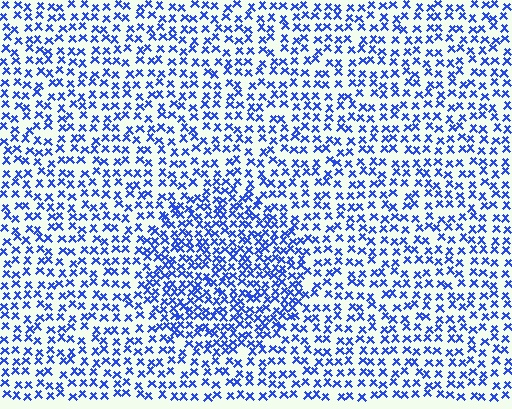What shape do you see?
I see a circle.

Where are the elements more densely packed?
The elements are more densely packed inside the circle boundary.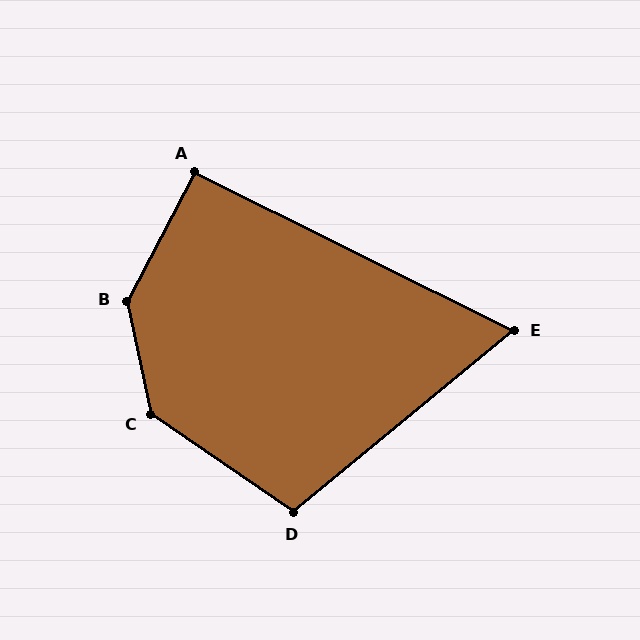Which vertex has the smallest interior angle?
E, at approximately 66 degrees.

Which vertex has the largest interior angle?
B, at approximately 140 degrees.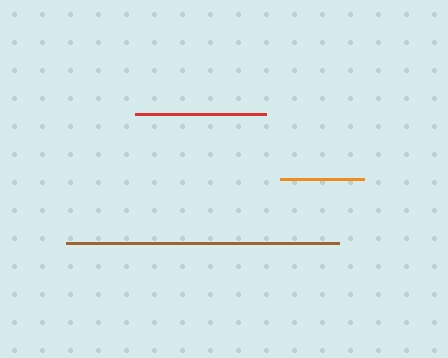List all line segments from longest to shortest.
From longest to shortest: brown, red, orange.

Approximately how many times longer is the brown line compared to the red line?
The brown line is approximately 2.1 times the length of the red line.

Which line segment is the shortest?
The orange line is the shortest at approximately 84 pixels.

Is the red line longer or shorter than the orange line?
The red line is longer than the orange line.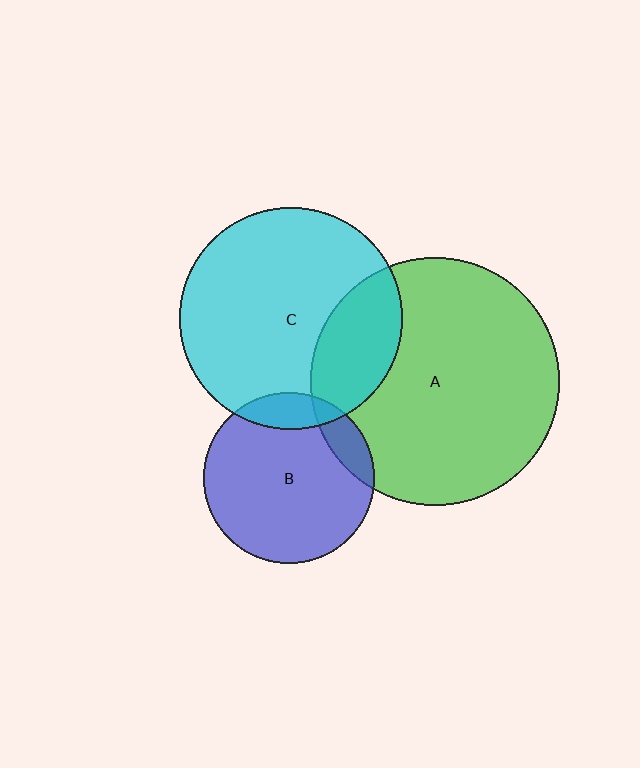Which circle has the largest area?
Circle A (green).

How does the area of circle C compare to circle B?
Approximately 1.7 times.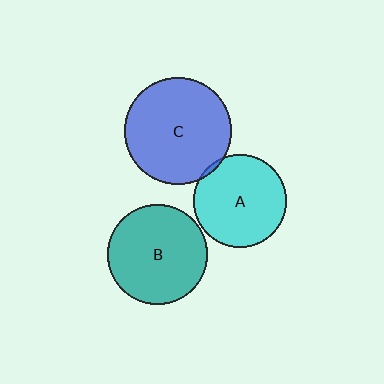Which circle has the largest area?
Circle C (blue).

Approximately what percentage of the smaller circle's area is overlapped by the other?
Approximately 5%.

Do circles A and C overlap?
Yes.